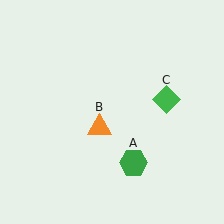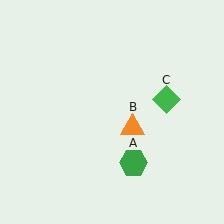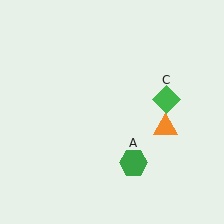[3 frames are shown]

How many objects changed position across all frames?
1 object changed position: orange triangle (object B).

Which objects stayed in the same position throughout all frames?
Green hexagon (object A) and green diamond (object C) remained stationary.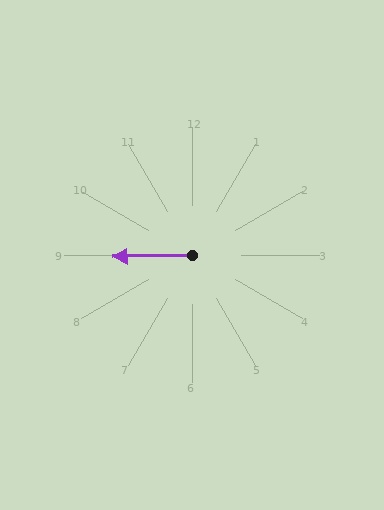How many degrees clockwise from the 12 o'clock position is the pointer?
Approximately 269 degrees.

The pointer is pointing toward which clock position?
Roughly 9 o'clock.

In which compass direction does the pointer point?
West.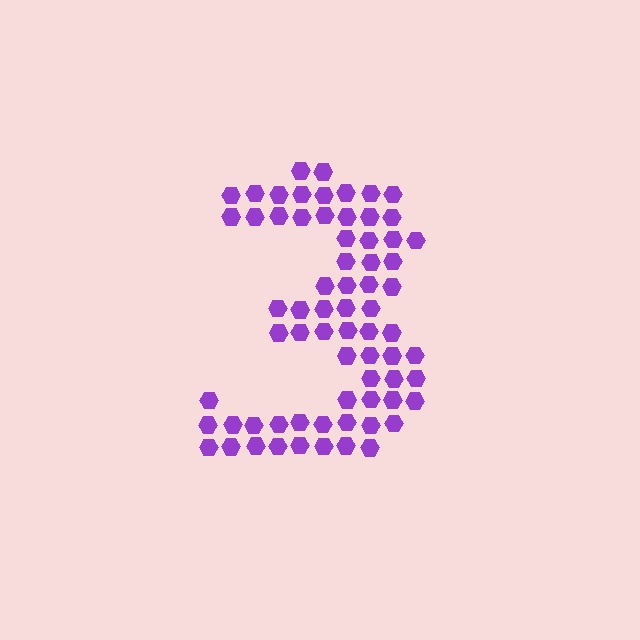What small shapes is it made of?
It is made of small hexagons.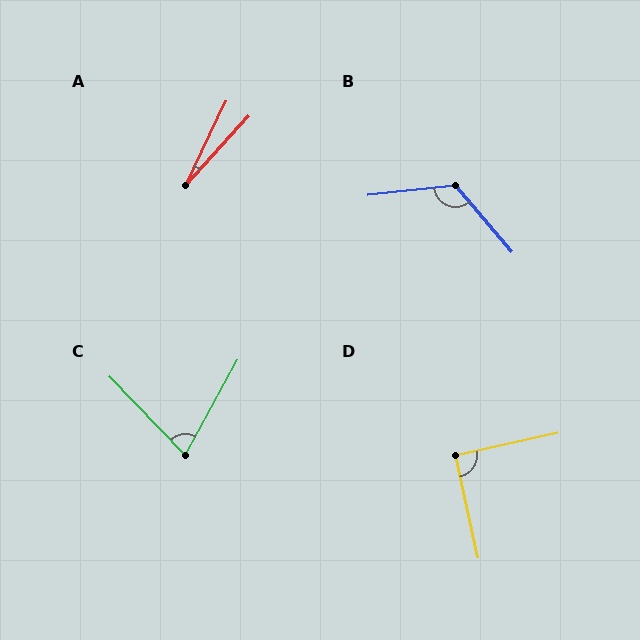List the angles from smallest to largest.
A (17°), C (73°), D (90°), B (125°).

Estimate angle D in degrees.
Approximately 90 degrees.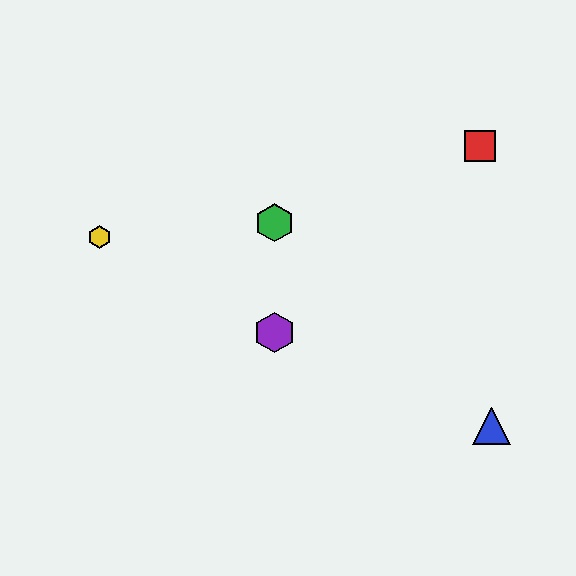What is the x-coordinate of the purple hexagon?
The purple hexagon is at x≈274.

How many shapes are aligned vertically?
2 shapes (the green hexagon, the purple hexagon) are aligned vertically.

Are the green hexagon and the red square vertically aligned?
No, the green hexagon is at x≈274 and the red square is at x≈480.